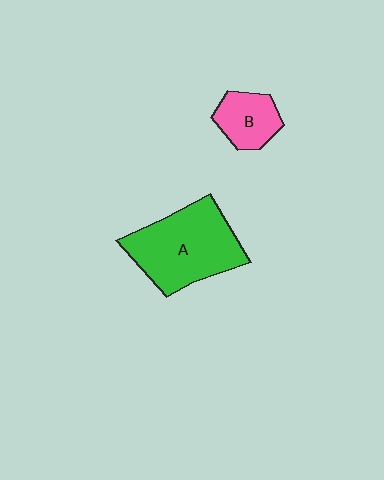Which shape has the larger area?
Shape A (green).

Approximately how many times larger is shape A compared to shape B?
Approximately 2.4 times.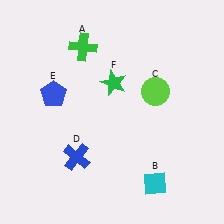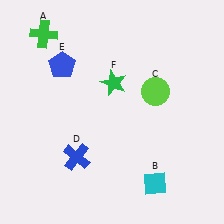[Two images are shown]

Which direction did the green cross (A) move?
The green cross (A) moved left.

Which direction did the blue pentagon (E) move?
The blue pentagon (E) moved up.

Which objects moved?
The objects that moved are: the green cross (A), the blue pentagon (E).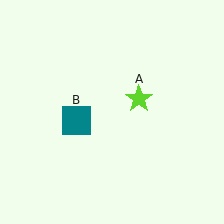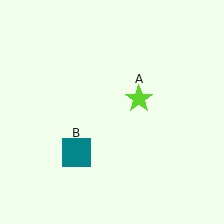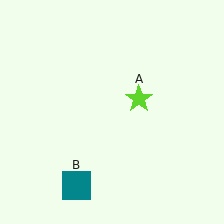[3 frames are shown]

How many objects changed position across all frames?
1 object changed position: teal square (object B).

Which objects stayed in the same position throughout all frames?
Lime star (object A) remained stationary.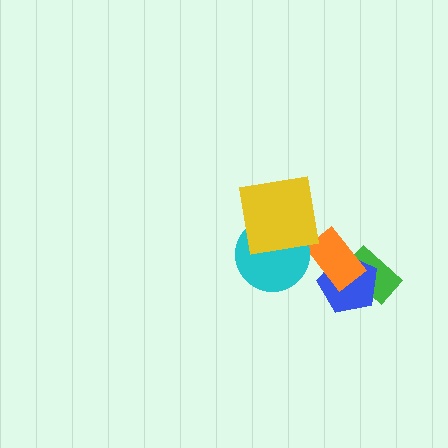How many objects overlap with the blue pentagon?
2 objects overlap with the blue pentagon.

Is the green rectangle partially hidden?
Yes, it is partially covered by another shape.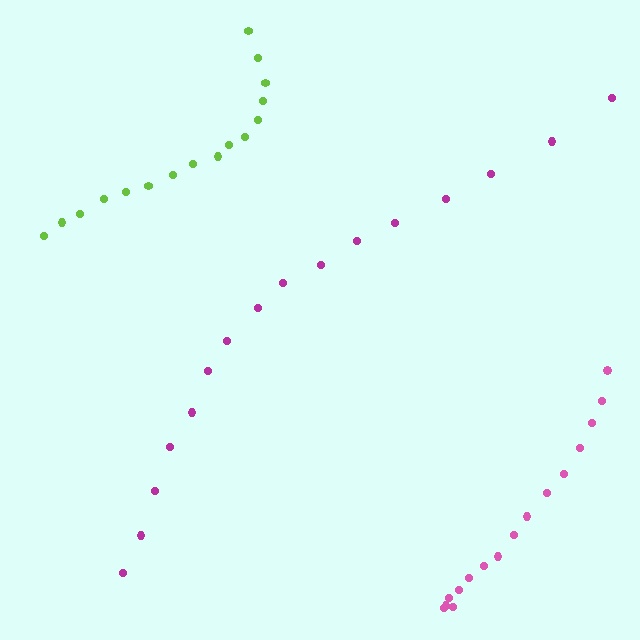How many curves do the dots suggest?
There are 3 distinct paths.